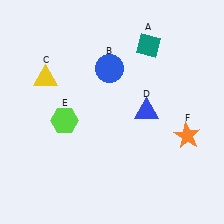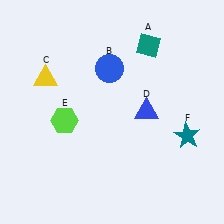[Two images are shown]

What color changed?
The star (F) changed from orange in Image 1 to teal in Image 2.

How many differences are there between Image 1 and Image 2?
There is 1 difference between the two images.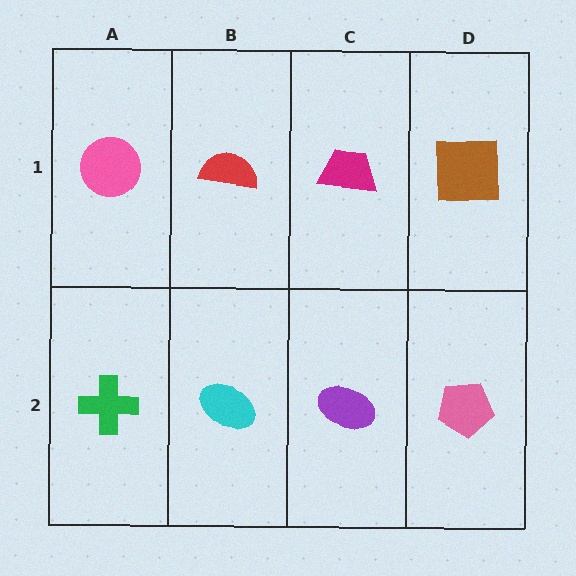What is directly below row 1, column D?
A pink pentagon.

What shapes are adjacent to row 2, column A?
A pink circle (row 1, column A), a cyan ellipse (row 2, column B).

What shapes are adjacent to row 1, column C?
A purple ellipse (row 2, column C), a red semicircle (row 1, column B), a brown square (row 1, column D).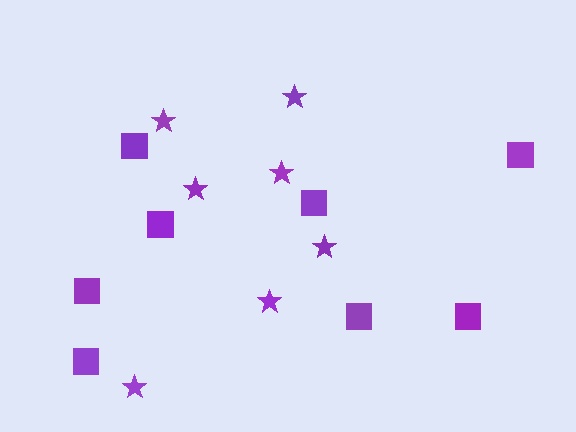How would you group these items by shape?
There are 2 groups: one group of squares (8) and one group of stars (7).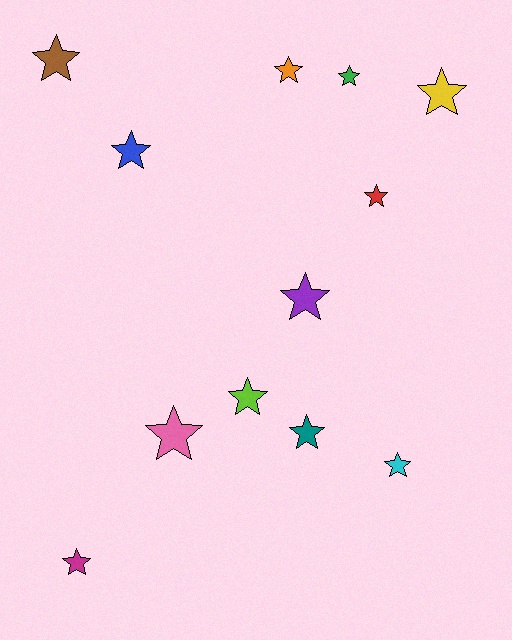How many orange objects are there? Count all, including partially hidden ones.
There is 1 orange object.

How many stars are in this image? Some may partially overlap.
There are 12 stars.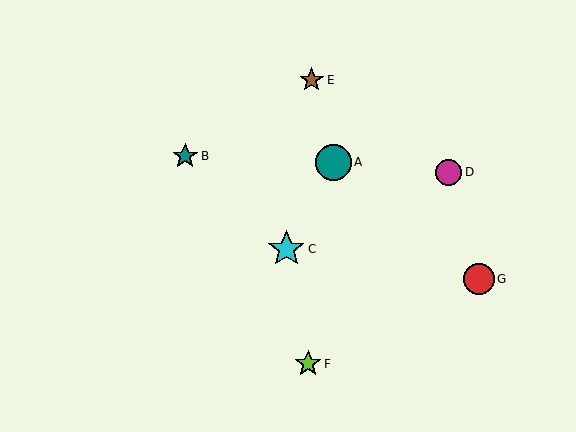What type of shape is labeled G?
Shape G is a red circle.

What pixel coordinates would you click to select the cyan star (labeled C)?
Click at (286, 249) to select the cyan star C.